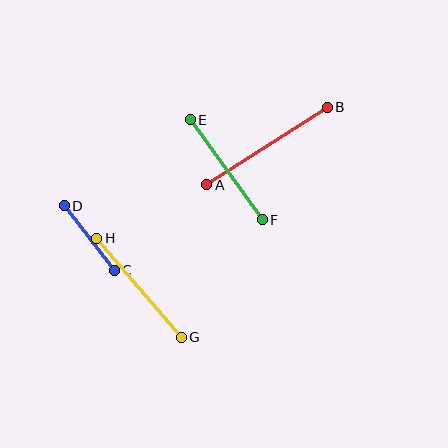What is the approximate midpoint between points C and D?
The midpoint is at approximately (89, 238) pixels.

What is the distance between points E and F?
The distance is approximately 123 pixels.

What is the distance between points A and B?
The distance is approximately 143 pixels.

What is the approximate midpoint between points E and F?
The midpoint is at approximately (226, 170) pixels.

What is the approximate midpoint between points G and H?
The midpoint is at approximately (139, 288) pixels.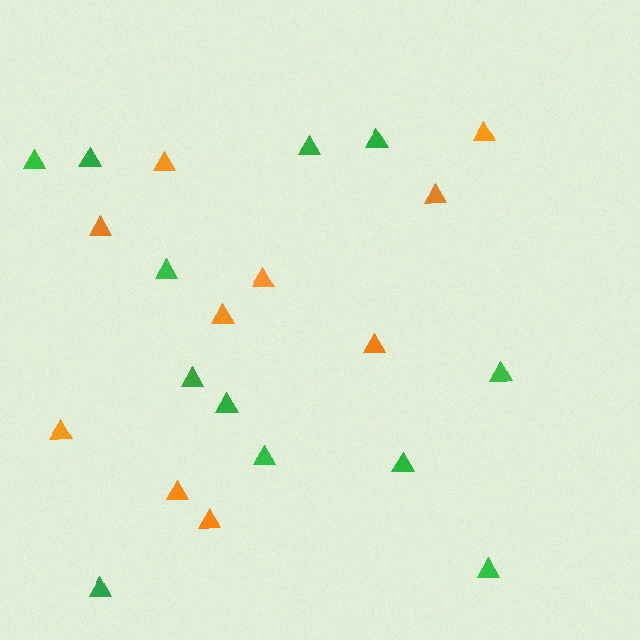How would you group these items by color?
There are 2 groups: one group of green triangles (12) and one group of orange triangles (10).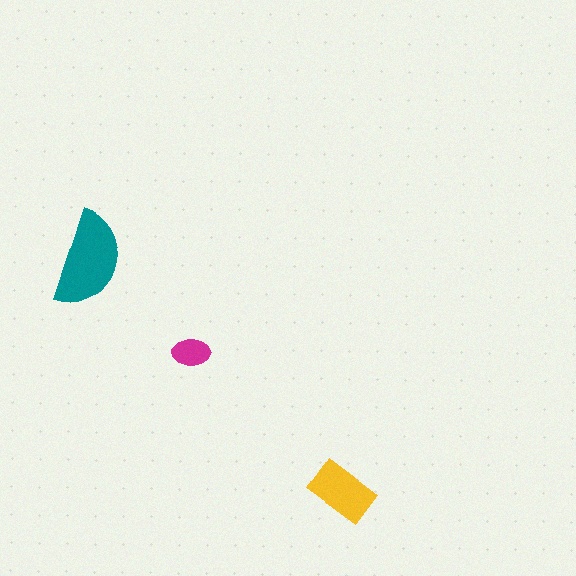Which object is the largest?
The teal semicircle.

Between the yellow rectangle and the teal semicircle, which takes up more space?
The teal semicircle.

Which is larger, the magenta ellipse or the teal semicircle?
The teal semicircle.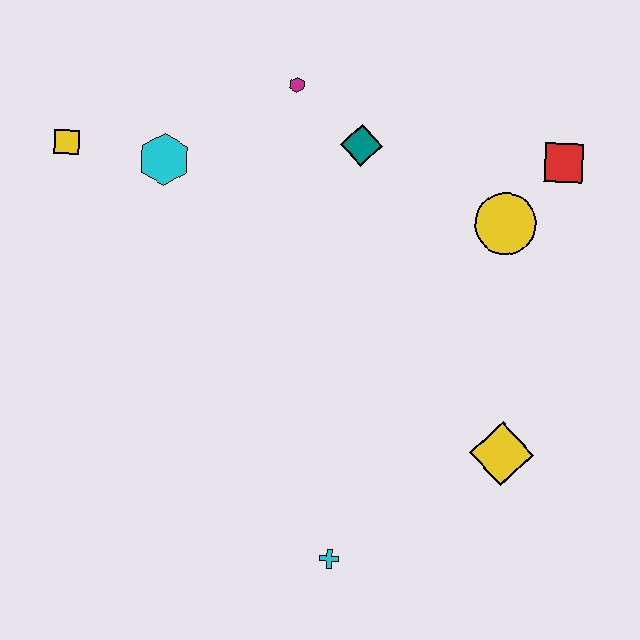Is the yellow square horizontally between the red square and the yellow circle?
No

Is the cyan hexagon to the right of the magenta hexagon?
No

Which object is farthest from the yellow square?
The yellow diamond is farthest from the yellow square.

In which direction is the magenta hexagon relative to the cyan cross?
The magenta hexagon is above the cyan cross.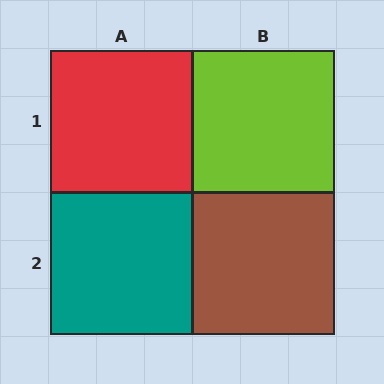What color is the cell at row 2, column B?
Brown.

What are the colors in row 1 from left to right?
Red, lime.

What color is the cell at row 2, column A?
Teal.